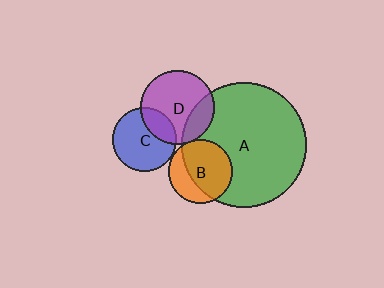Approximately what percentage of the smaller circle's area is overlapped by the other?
Approximately 25%.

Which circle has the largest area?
Circle A (green).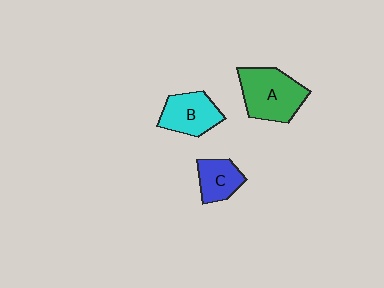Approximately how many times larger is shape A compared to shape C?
Approximately 1.8 times.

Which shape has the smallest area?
Shape C (blue).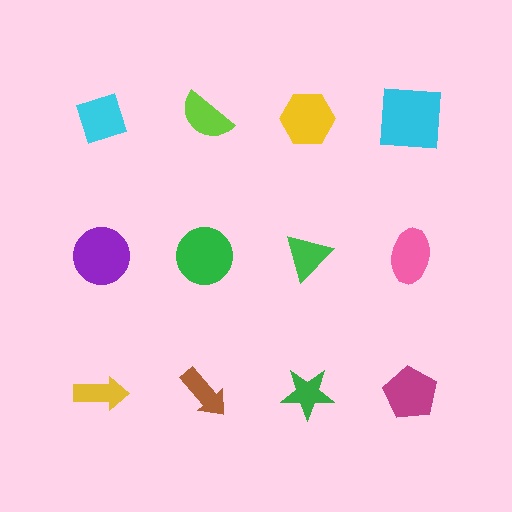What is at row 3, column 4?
A magenta pentagon.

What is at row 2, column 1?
A purple circle.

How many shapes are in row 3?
4 shapes.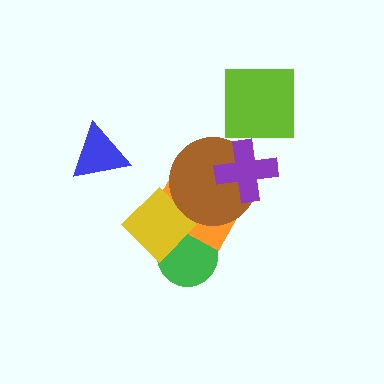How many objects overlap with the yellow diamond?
3 objects overlap with the yellow diamond.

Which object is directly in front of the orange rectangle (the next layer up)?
The yellow diamond is directly in front of the orange rectangle.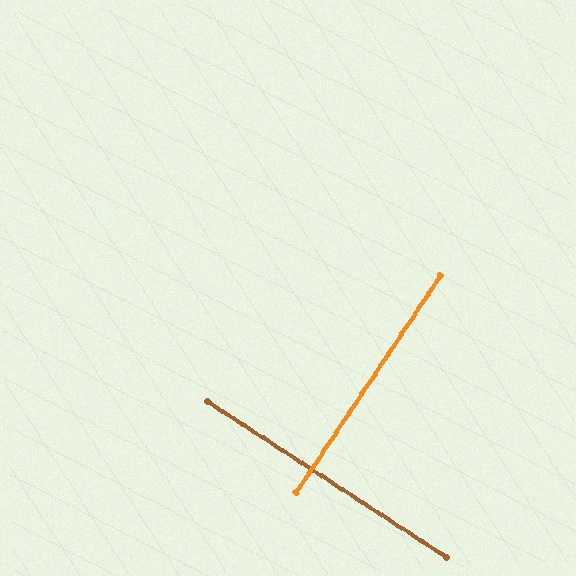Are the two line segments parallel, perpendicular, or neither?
Perpendicular — they meet at approximately 89°.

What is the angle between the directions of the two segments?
Approximately 89 degrees.